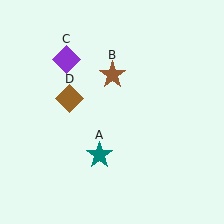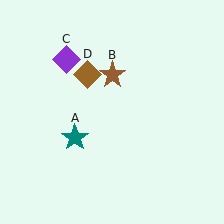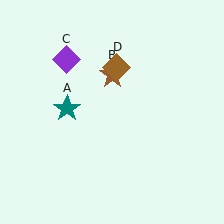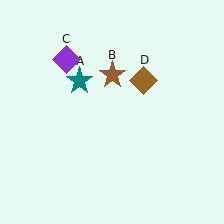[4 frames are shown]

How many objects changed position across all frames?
2 objects changed position: teal star (object A), brown diamond (object D).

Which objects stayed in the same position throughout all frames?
Brown star (object B) and purple diamond (object C) remained stationary.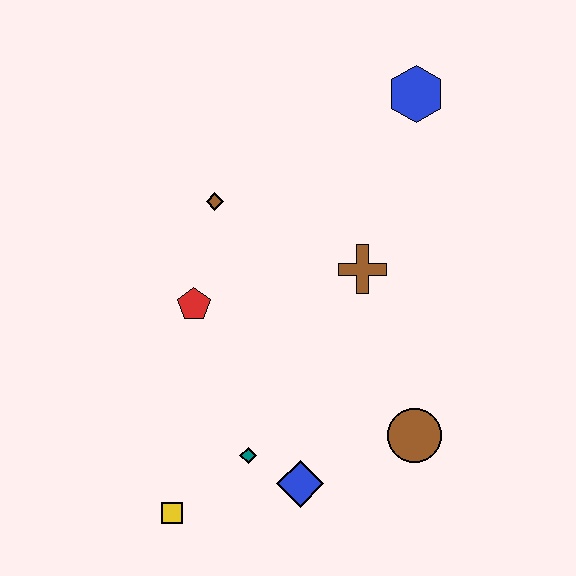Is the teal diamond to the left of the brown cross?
Yes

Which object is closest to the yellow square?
The teal diamond is closest to the yellow square.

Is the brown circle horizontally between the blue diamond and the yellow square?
No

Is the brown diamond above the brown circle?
Yes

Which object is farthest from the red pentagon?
The blue hexagon is farthest from the red pentagon.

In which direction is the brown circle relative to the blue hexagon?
The brown circle is below the blue hexagon.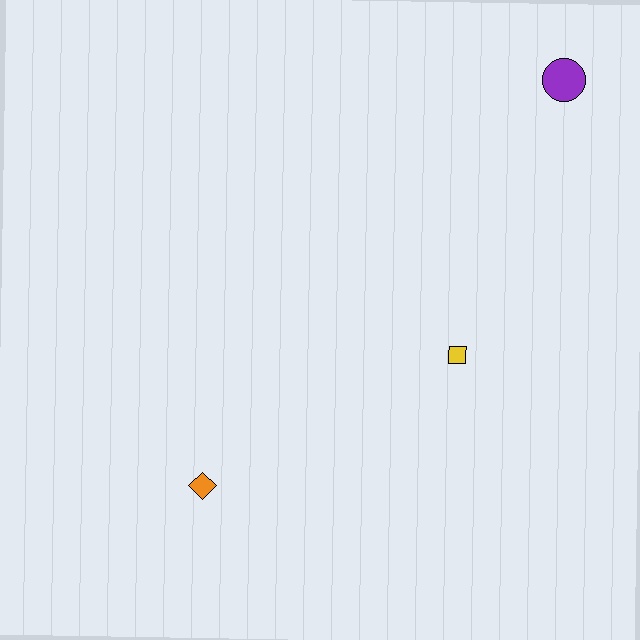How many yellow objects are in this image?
There is 1 yellow object.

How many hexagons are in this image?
There are no hexagons.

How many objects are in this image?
There are 3 objects.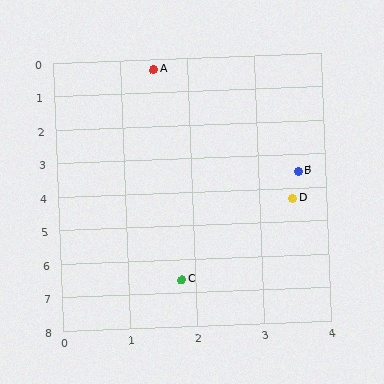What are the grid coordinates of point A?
Point A is at approximately (1.5, 0.3).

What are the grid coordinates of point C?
Point C is at approximately (1.8, 6.6).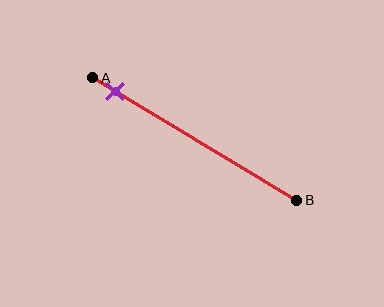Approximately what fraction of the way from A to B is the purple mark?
The purple mark is approximately 10% of the way from A to B.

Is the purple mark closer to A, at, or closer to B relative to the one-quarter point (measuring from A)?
The purple mark is closer to point A than the one-quarter point of segment AB.